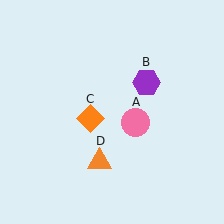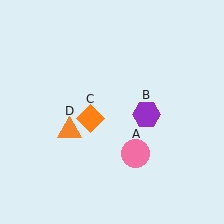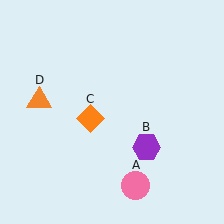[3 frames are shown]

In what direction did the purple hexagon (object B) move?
The purple hexagon (object B) moved down.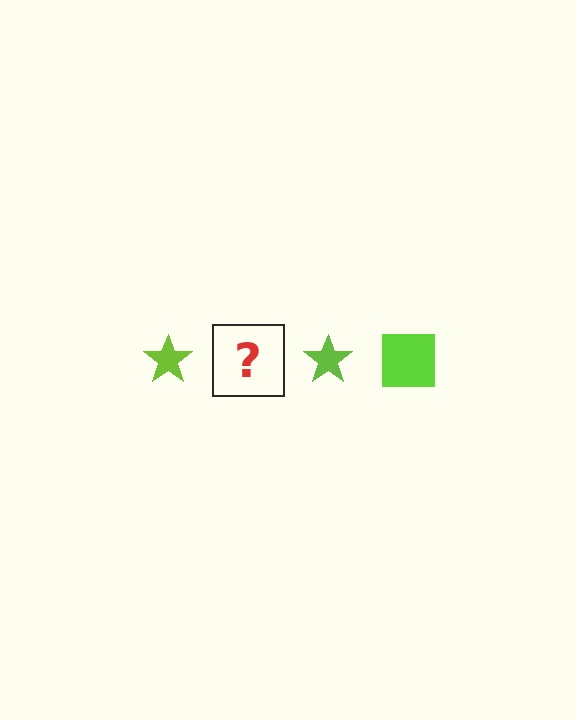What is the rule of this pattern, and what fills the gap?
The rule is that the pattern cycles through star, square shapes in lime. The gap should be filled with a lime square.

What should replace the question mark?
The question mark should be replaced with a lime square.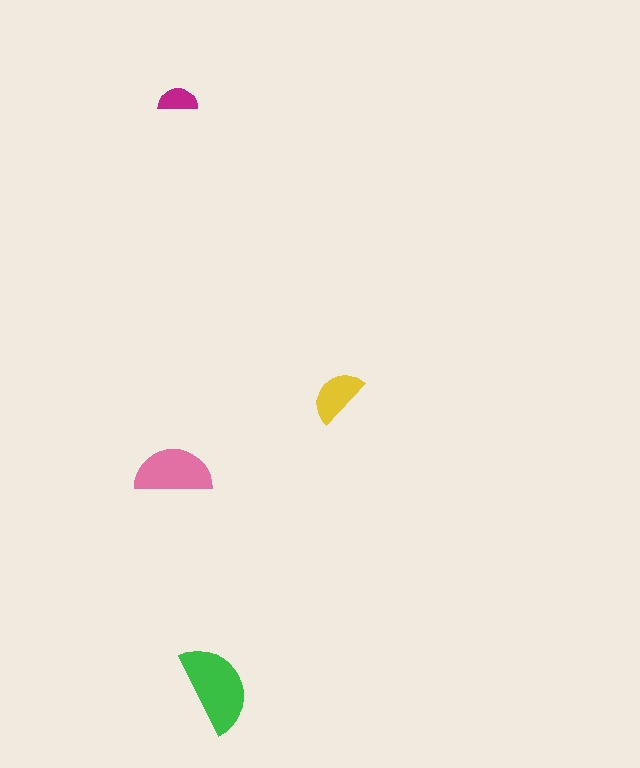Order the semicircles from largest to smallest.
the green one, the pink one, the yellow one, the magenta one.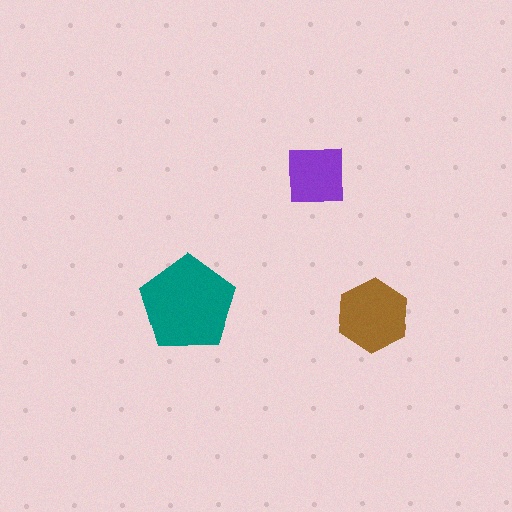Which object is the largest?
The teal pentagon.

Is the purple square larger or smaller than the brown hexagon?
Smaller.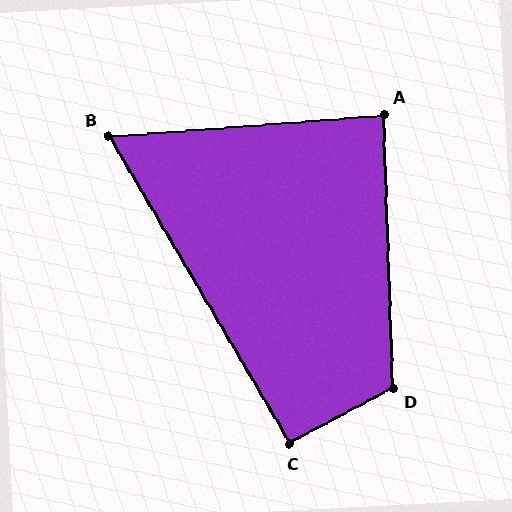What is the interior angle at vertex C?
Approximately 92 degrees (approximately right).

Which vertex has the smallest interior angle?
B, at approximately 64 degrees.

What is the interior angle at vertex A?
Approximately 88 degrees (approximately right).